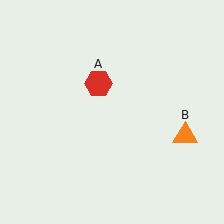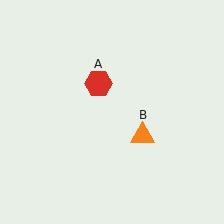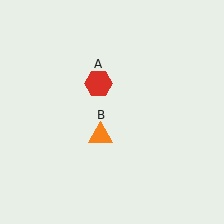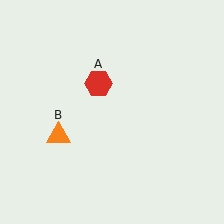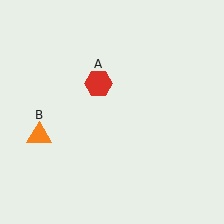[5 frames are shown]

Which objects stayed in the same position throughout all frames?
Red hexagon (object A) remained stationary.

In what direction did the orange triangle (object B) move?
The orange triangle (object B) moved left.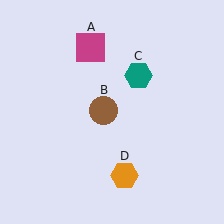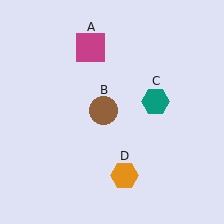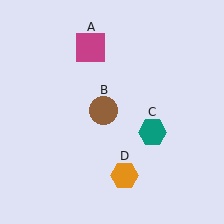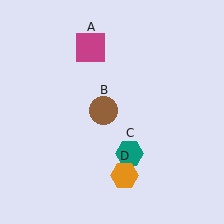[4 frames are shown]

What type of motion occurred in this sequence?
The teal hexagon (object C) rotated clockwise around the center of the scene.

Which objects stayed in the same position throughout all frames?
Magenta square (object A) and brown circle (object B) and orange hexagon (object D) remained stationary.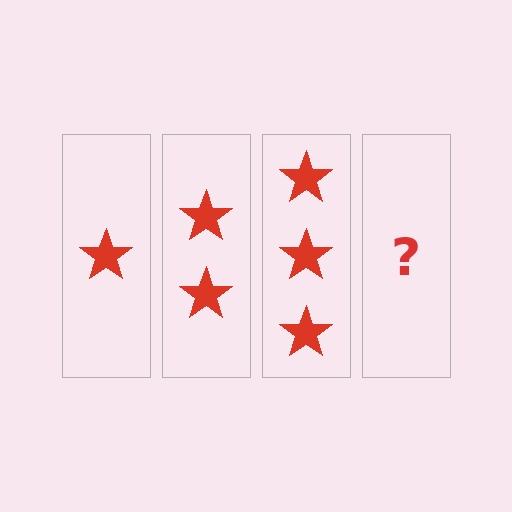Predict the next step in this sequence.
The next step is 4 stars.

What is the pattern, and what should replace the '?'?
The pattern is that each step adds one more star. The '?' should be 4 stars.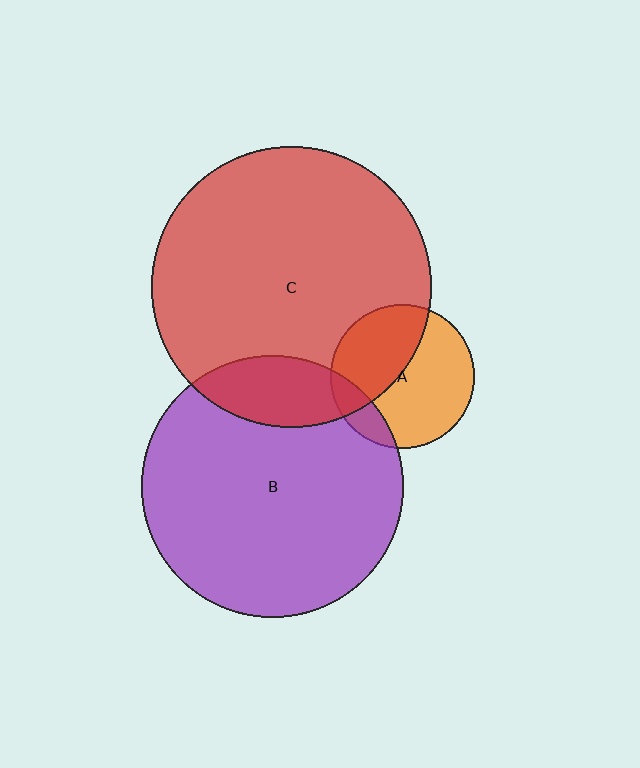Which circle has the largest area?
Circle C (red).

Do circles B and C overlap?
Yes.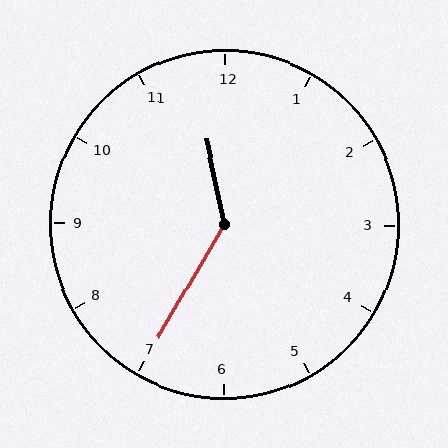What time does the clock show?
11:35.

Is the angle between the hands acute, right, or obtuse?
It is obtuse.